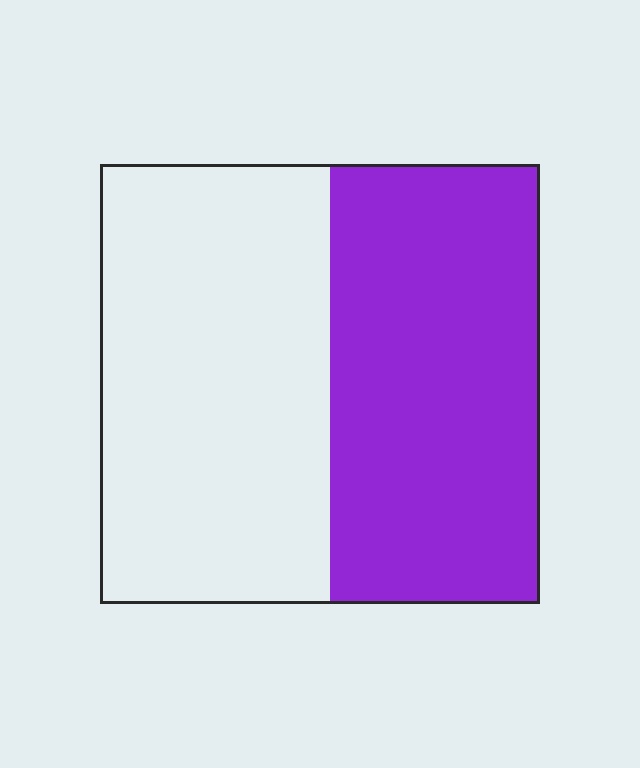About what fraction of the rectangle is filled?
About one half (1/2).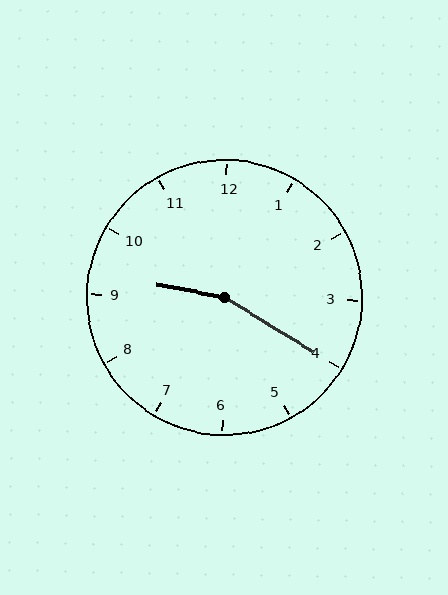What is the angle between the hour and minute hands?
Approximately 160 degrees.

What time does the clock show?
9:20.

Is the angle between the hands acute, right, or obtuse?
It is obtuse.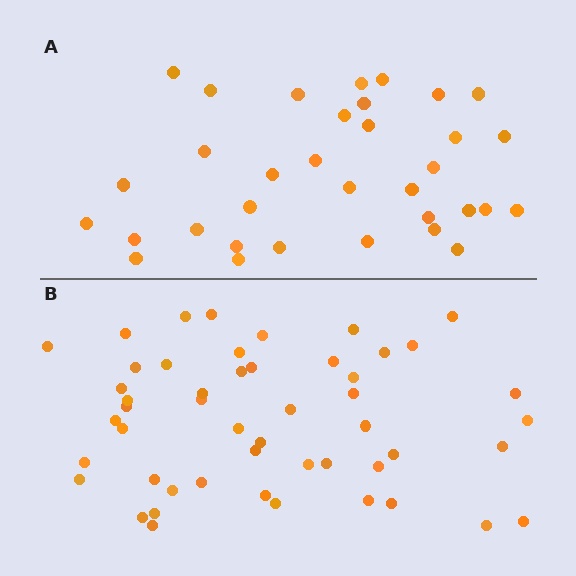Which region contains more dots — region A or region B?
Region B (the bottom region) has more dots.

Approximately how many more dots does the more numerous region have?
Region B has approximately 15 more dots than region A.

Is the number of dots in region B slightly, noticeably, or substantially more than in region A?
Region B has substantially more. The ratio is roughly 1.5 to 1.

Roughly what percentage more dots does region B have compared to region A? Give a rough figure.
About 45% more.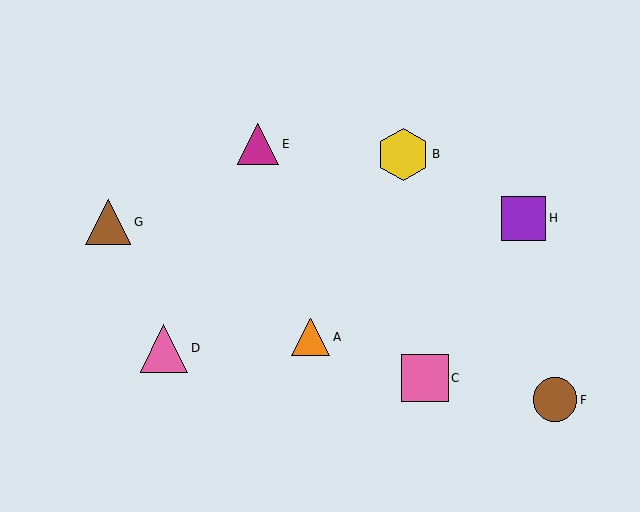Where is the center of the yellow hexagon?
The center of the yellow hexagon is at (403, 154).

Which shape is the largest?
The yellow hexagon (labeled B) is the largest.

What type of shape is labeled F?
Shape F is a brown circle.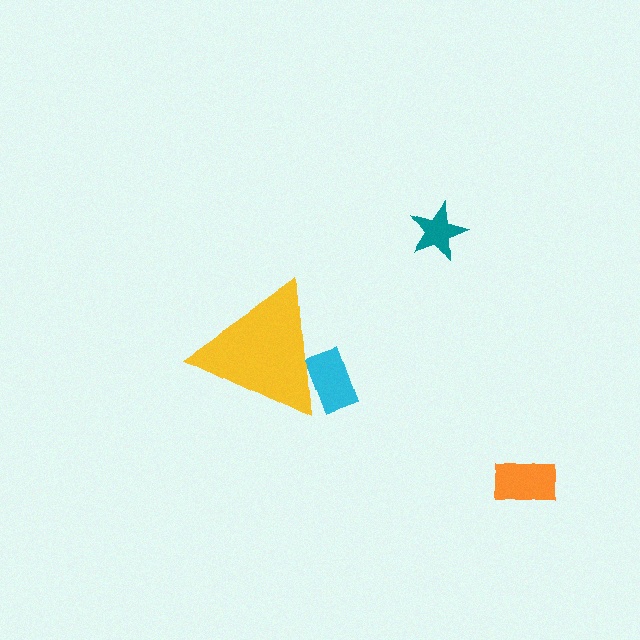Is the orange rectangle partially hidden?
No, the orange rectangle is fully visible.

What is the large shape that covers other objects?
A yellow triangle.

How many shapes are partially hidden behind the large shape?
1 shape is partially hidden.